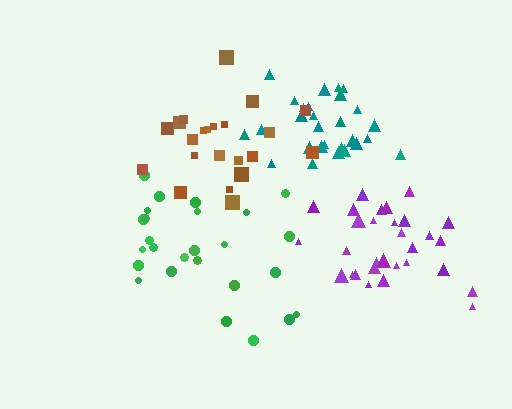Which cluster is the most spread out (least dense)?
Green.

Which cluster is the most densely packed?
Teal.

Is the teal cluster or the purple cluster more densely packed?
Teal.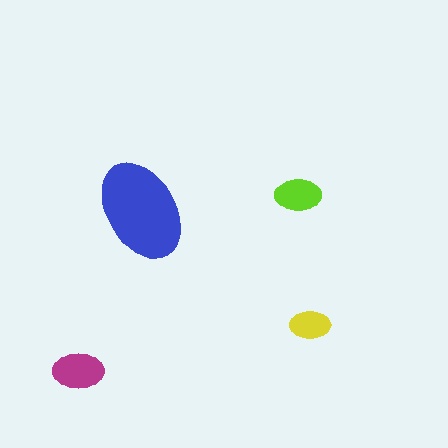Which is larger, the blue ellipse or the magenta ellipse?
The blue one.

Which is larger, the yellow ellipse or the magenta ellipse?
The magenta one.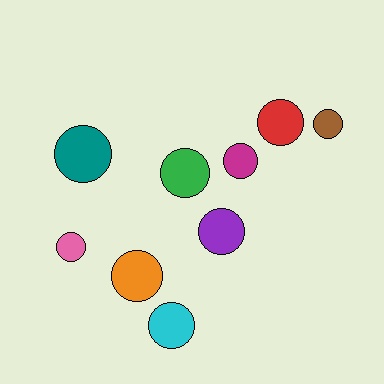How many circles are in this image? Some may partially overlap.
There are 9 circles.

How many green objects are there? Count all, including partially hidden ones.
There is 1 green object.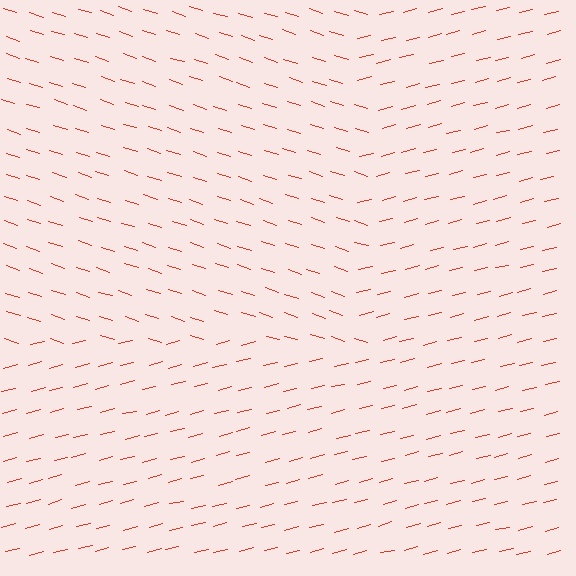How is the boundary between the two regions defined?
The boundary is defined purely by a change in line orientation (approximately 33 degrees difference). All lines are the same color and thickness.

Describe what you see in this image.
The image is filled with small red line segments. A rectangle region in the image has lines oriented differently from the surrounding lines, creating a visible texture boundary.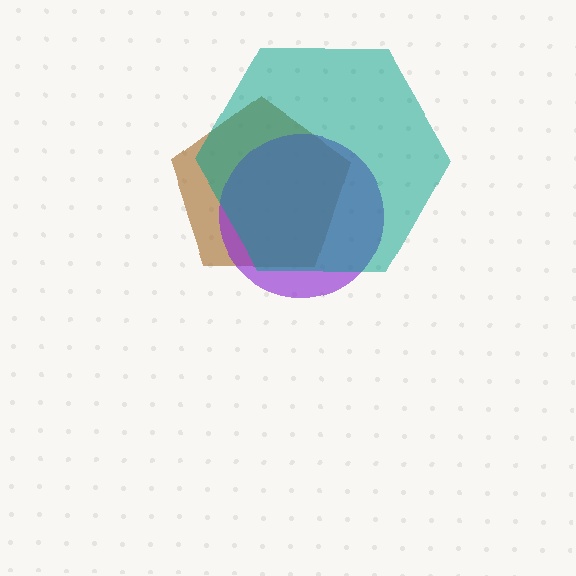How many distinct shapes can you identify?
There are 3 distinct shapes: a brown pentagon, a purple circle, a teal hexagon.